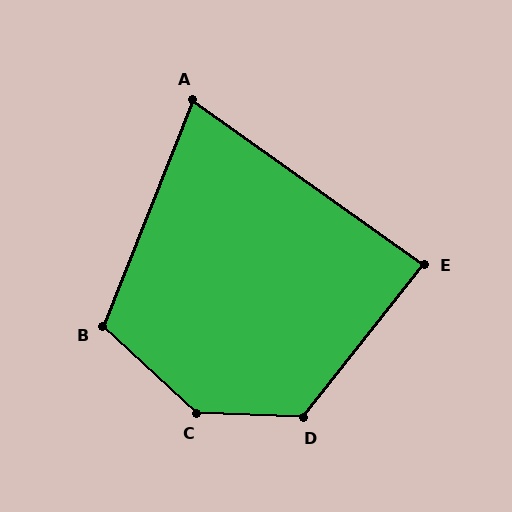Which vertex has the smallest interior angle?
A, at approximately 76 degrees.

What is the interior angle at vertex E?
Approximately 87 degrees (approximately right).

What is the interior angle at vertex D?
Approximately 126 degrees (obtuse).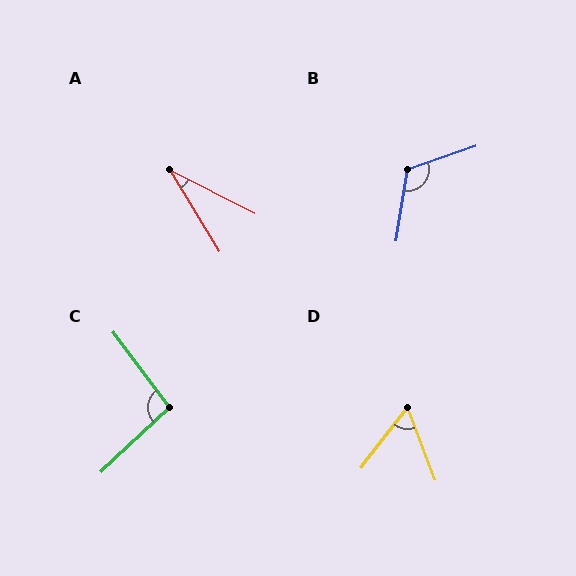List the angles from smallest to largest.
A (32°), D (58°), C (97°), B (118°).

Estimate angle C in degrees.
Approximately 97 degrees.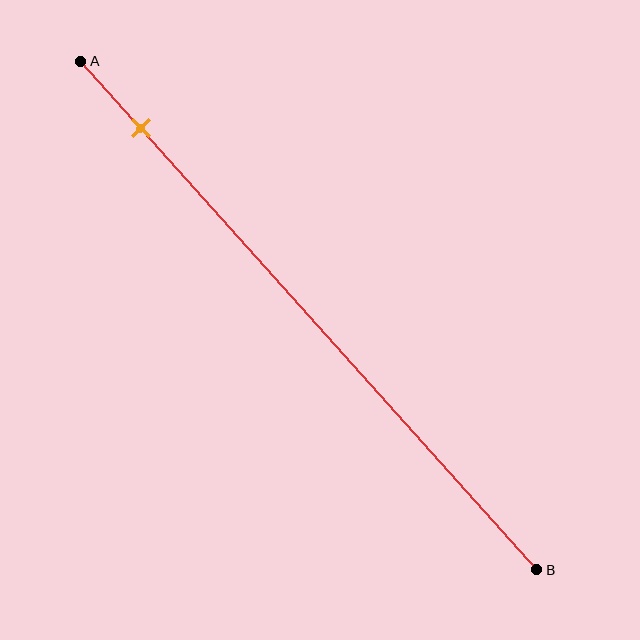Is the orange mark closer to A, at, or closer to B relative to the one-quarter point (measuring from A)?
The orange mark is closer to point A than the one-quarter point of segment AB.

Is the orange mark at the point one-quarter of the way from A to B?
No, the mark is at about 15% from A, not at the 25% one-quarter point.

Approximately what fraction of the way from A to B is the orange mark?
The orange mark is approximately 15% of the way from A to B.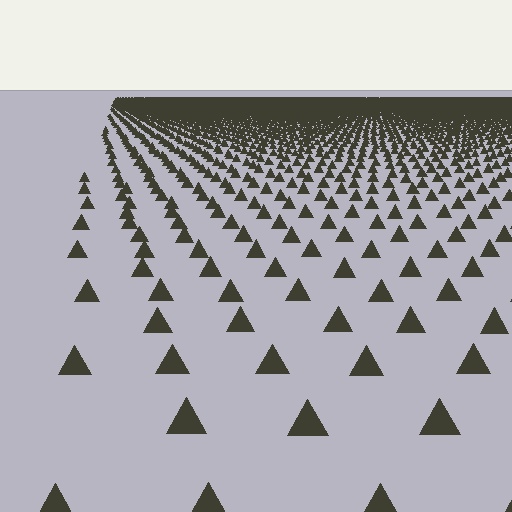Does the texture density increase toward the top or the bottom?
Density increases toward the top.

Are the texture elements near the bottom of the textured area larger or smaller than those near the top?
Larger. Near the bottom, elements are closer to the viewer and appear at a bigger on-screen size.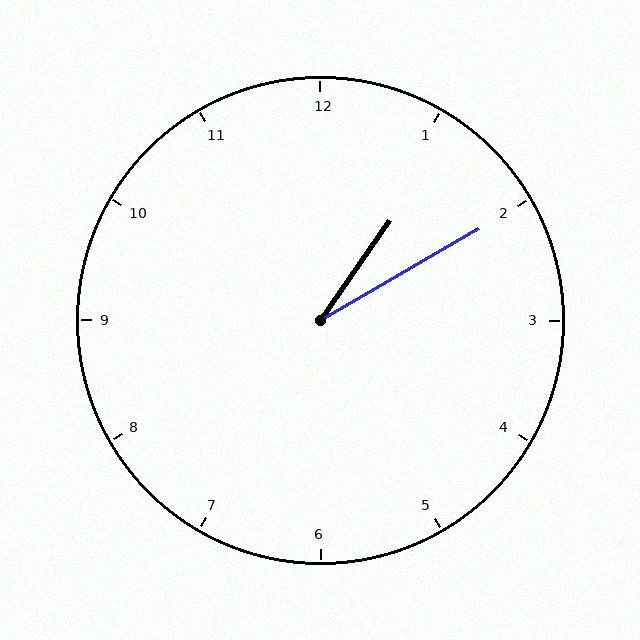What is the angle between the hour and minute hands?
Approximately 25 degrees.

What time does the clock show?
1:10.